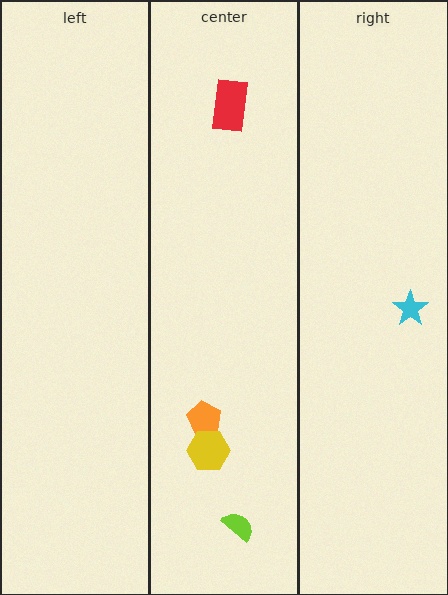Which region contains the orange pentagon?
The center region.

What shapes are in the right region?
The cyan star.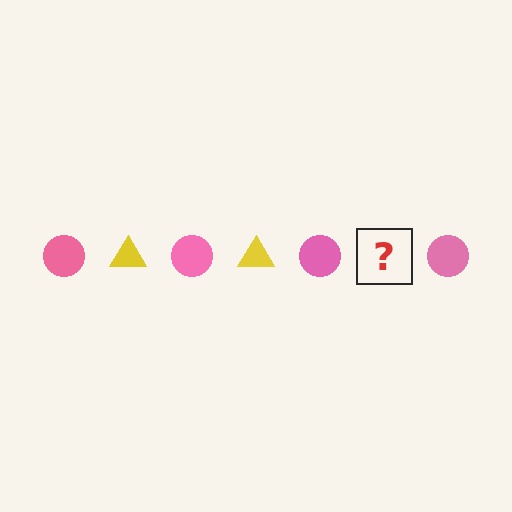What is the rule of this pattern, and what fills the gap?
The rule is that the pattern alternates between pink circle and yellow triangle. The gap should be filled with a yellow triangle.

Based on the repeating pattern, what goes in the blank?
The blank should be a yellow triangle.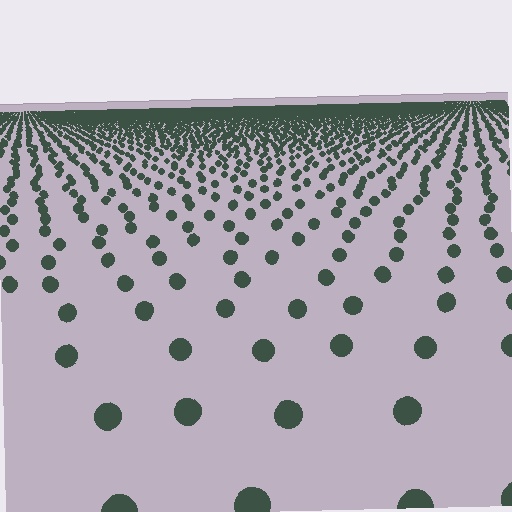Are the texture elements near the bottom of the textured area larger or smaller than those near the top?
Larger. Near the bottom, elements are closer to the viewer and appear at a bigger on-screen size.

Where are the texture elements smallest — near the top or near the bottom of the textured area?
Near the top.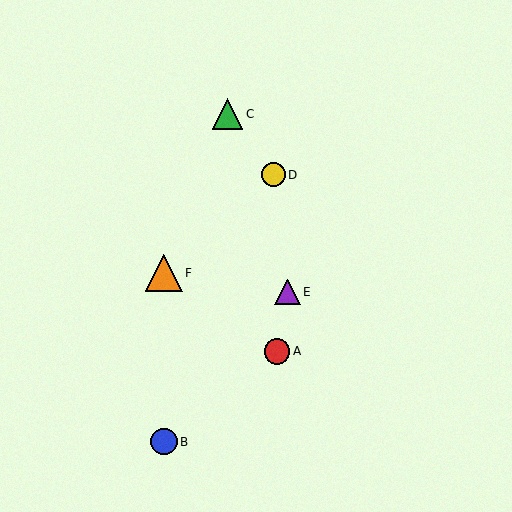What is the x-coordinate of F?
Object F is at x≈164.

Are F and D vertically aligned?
No, F is at x≈164 and D is at x≈273.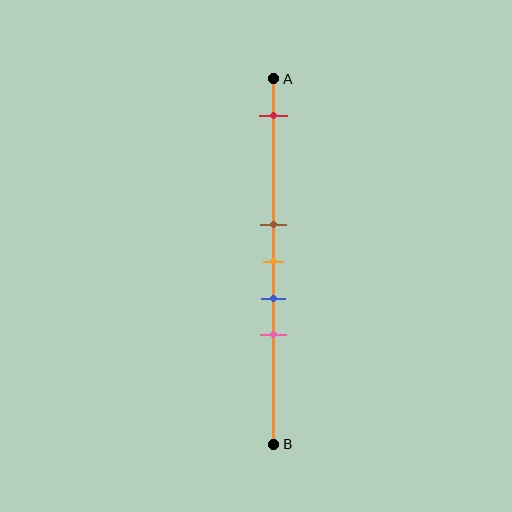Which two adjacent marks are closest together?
The brown and orange marks are the closest adjacent pair.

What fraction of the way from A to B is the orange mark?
The orange mark is approximately 50% (0.5) of the way from A to B.